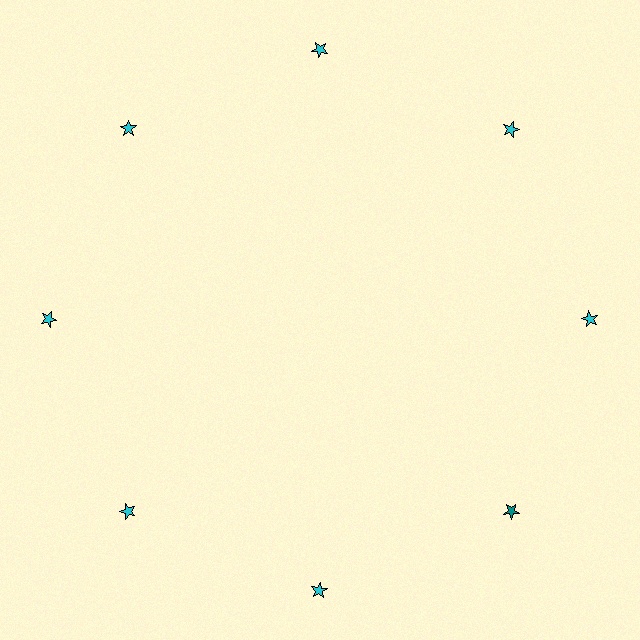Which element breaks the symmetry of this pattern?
The teal star at roughly the 4 o'clock position breaks the symmetry. All other shapes are cyan stars.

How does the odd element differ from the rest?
It has a different color: teal instead of cyan.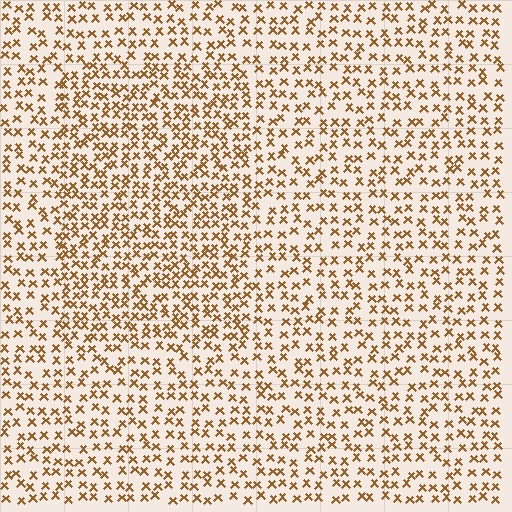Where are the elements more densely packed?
The elements are more densely packed inside the rectangle boundary.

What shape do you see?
I see a rectangle.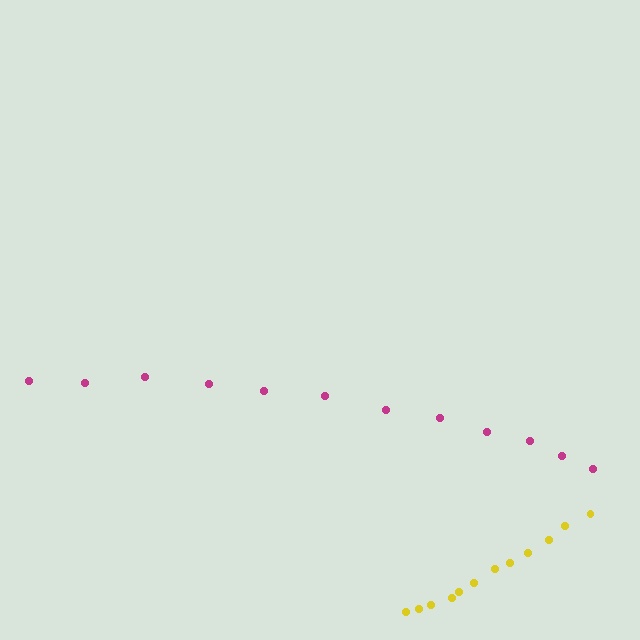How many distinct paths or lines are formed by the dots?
There are 2 distinct paths.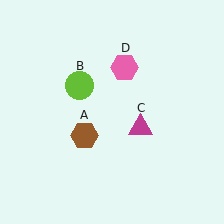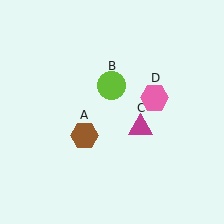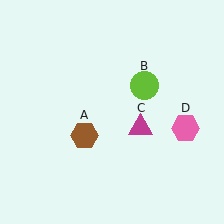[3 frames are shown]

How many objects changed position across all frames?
2 objects changed position: lime circle (object B), pink hexagon (object D).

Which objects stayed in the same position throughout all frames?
Brown hexagon (object A) and magenta triangle (object C) remained stationary.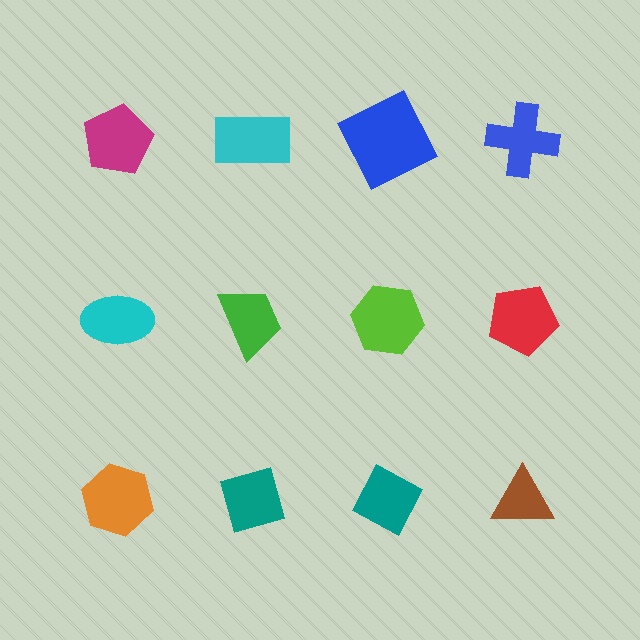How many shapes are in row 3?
4 shapes.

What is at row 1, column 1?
A magenta pentagon.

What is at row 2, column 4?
A red pentagon.